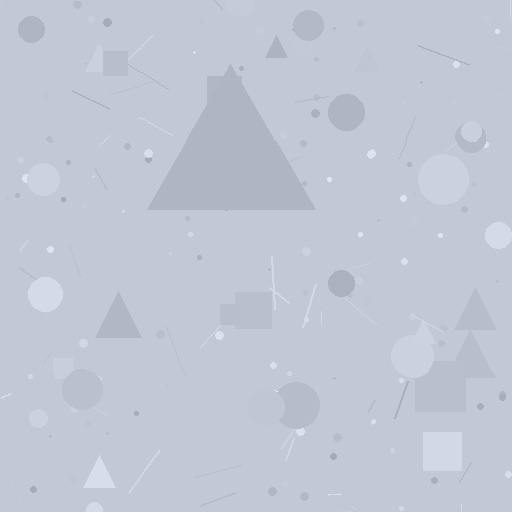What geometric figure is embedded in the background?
A triangle is embedded in the background.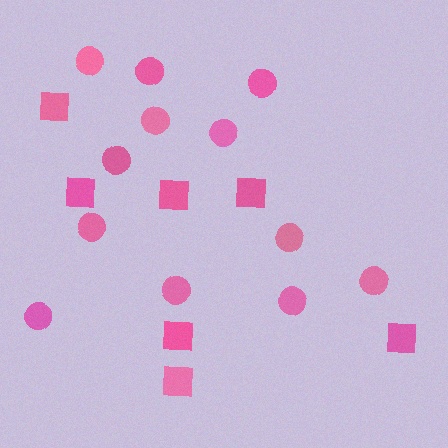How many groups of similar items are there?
There are 2 groups: one group of squares (7) and one group of circles (12).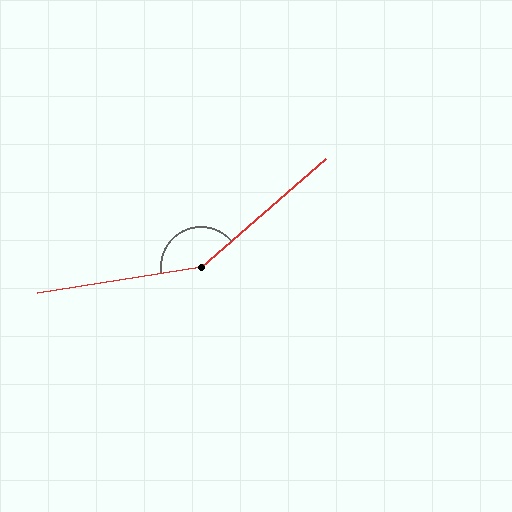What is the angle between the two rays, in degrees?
Approximately 148 degrees.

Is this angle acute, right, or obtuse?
It is obtuse.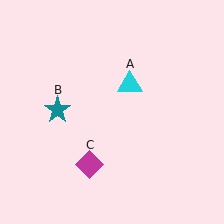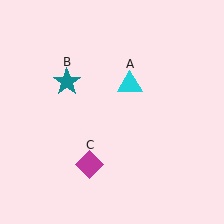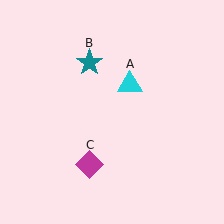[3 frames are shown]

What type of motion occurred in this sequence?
The teal star (object B) rotated clockwise around the center of the scene.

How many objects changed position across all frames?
1 object changed position: teal star (object B).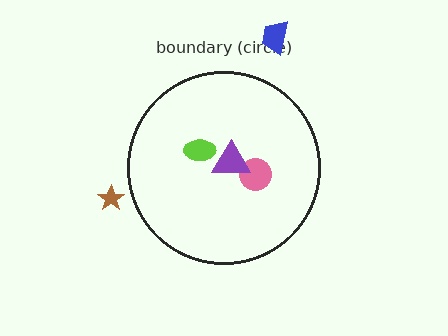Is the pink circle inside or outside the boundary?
Inside.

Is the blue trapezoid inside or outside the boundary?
Outside.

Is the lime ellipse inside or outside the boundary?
Inside.